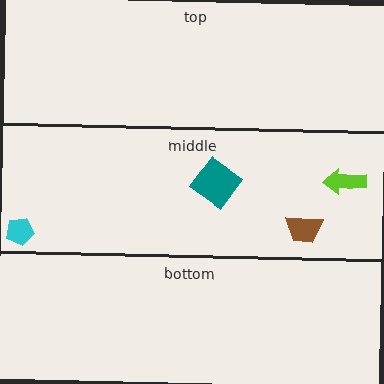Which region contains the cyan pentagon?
The middle region.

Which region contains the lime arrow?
The middle region.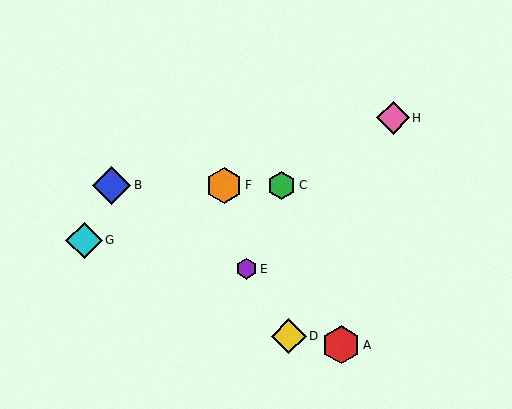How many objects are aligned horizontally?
3 objects (B, C, F) are aligned horizontally.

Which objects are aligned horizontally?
Objects B, C, F are aligned horizontally.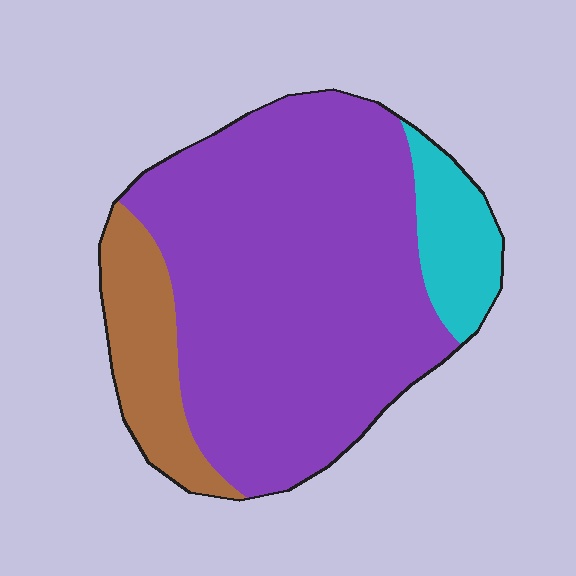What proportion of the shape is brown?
Brown takes up about one sixth (1/6) of the shape.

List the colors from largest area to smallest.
From largest to smallest: purple, brown, cyan.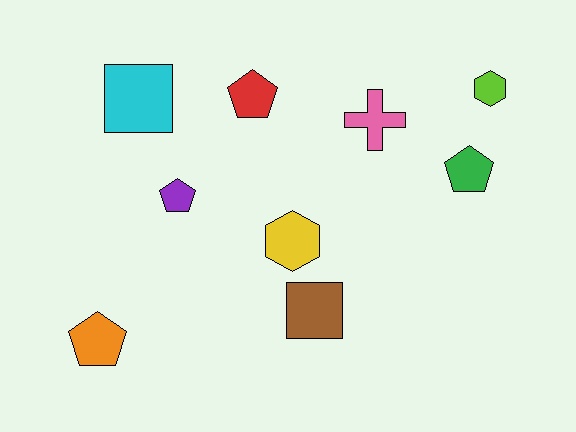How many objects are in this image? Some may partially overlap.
There are 9 objects.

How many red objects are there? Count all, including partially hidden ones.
There is 1 red object.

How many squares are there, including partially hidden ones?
There are 2 squares.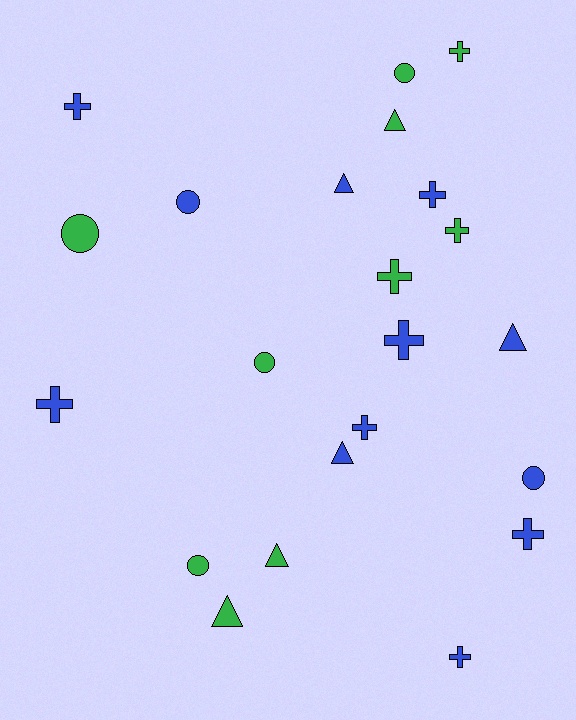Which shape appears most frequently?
Cross, with 10 objects.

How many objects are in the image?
There are 22 objects.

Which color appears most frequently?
Blue, with 12 objects.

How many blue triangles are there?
There are 3 blue triangles.